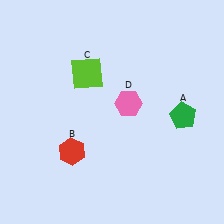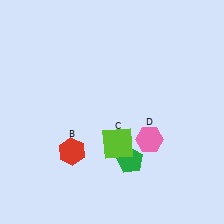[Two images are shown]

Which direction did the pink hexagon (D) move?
The pink hexagon (D) moved down.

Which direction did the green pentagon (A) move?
The green pentagon (A) moved left.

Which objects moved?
The objects that moved are: the green pentagon (A), the lime square (C), the pink hexagon (D).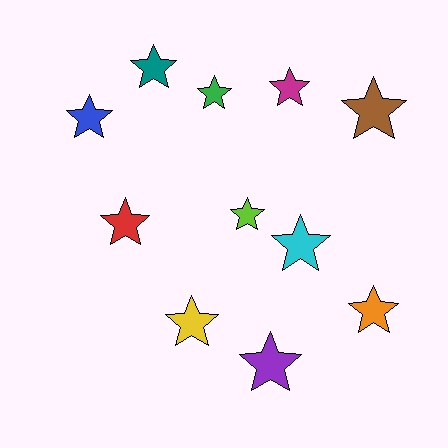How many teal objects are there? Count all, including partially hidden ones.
There is 1 teal object.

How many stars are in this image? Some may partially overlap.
There are 11 stars.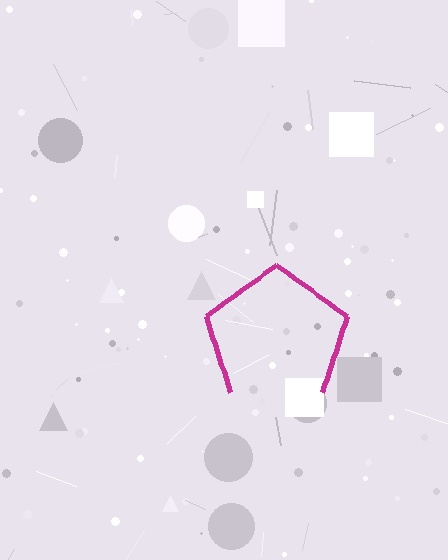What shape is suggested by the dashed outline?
The dashed outline suggests a pentagon.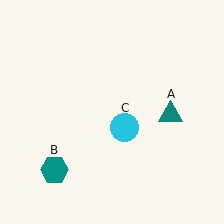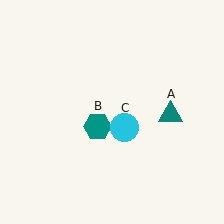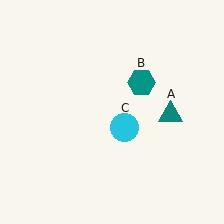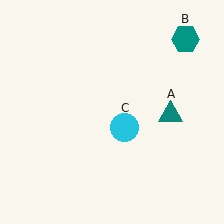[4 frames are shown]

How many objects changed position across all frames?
1 object changed position: teal hexagon (object B).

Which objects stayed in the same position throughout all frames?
Teal triangle (object A) and cyan circle (object C) remained stationary.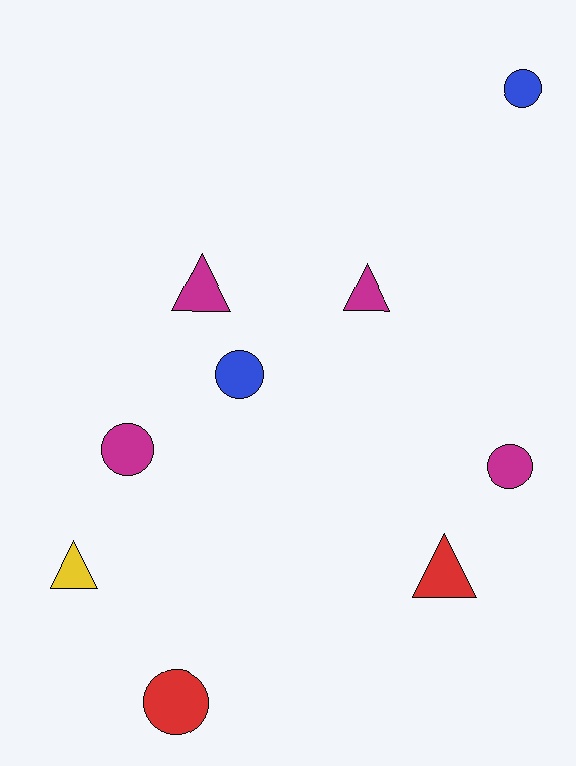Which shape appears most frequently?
Circle, with 5 objects.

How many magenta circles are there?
There are 2 magenta circles.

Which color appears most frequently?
Magenta, with 4 objects.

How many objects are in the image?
There are 9 objects.